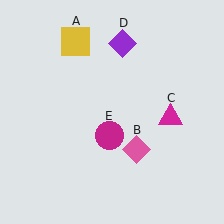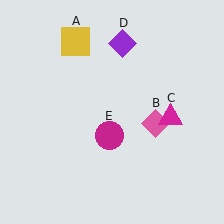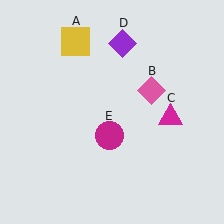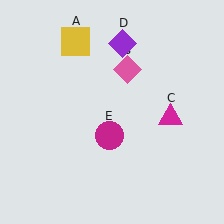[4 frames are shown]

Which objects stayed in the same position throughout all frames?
Yellow square (object A) and magenta triangle (object C) and purple diamond (object D) and magenta circle (object E) remained stationary.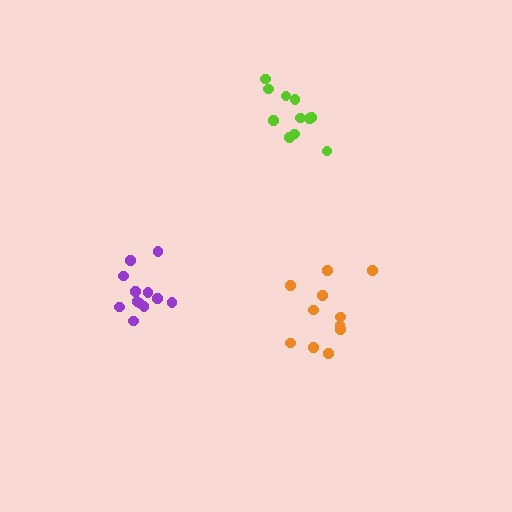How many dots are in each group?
Group 1: 12 dots, Group 2: 11 dots, Group 3: 11 dots (34 total).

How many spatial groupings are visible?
There are 3 spatial groupings.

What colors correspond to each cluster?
The clusters are colored: purple, orange, lime.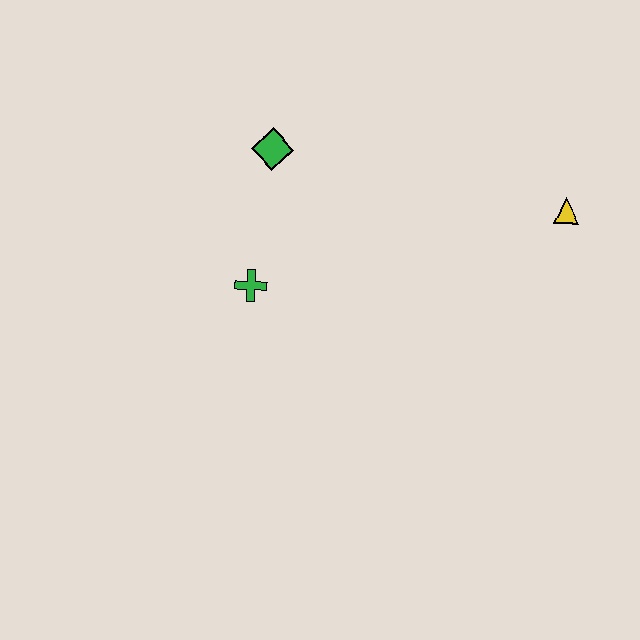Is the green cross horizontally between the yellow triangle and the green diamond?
No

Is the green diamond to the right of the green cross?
Yes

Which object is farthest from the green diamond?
The yellow triangle is farthest from the green diamond.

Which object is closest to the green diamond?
The green cross is closest to the green diamond.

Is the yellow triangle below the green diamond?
Yes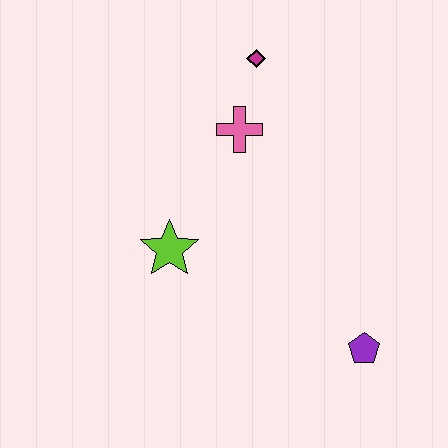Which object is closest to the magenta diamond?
The pink cross is closest to the magenta diamond.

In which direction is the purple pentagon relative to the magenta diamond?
The purple pentagon is below the magenta diamond.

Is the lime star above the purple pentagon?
Yes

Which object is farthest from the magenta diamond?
The purple pentagon is farthest from the magenta diamond.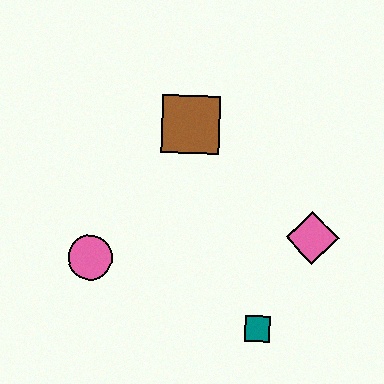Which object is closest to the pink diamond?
The teal square is closest to the pink diamond.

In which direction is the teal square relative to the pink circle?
The teal square is to the right of the pink circle.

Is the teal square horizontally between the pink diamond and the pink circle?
Yes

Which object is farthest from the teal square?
The brown square is farthest from the teal square.